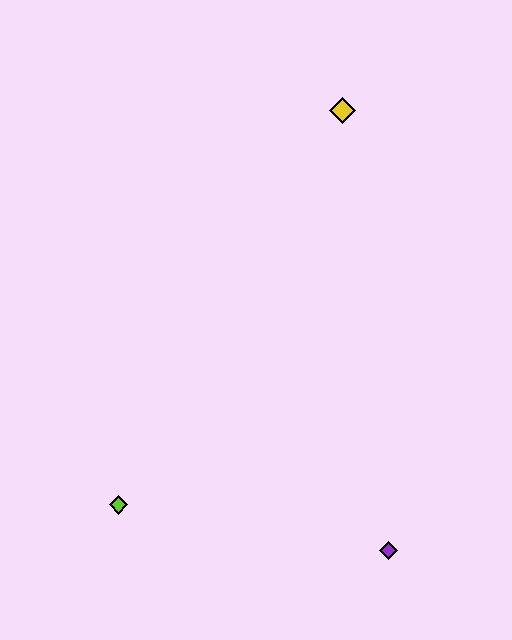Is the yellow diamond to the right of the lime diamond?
Yes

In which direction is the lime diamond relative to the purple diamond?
The lime diamond is to the left of the purple diamond.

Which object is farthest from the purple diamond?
The yellow diamond is farthest from the purple diamond.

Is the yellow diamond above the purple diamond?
Yes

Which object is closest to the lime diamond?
The purple diamond is closest to the lime diamond.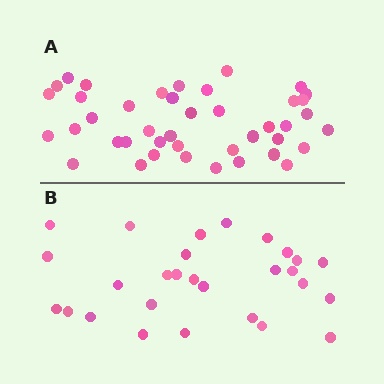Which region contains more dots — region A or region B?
Region A (the top region) has more dots.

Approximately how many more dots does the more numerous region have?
Region A has approximately 15 more dots than region B.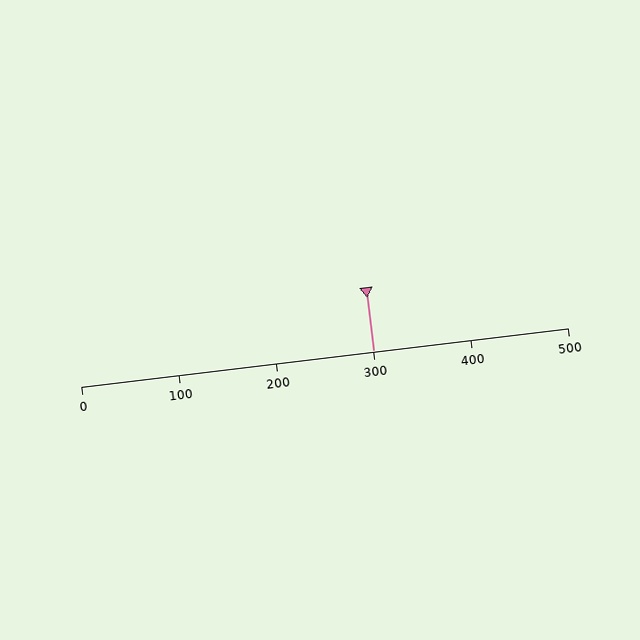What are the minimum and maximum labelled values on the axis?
The axis runs from 0 to 500.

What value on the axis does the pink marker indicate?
The marker indicates approximately 300.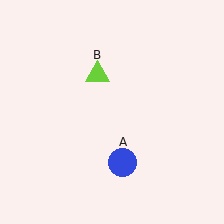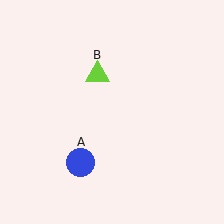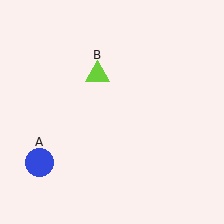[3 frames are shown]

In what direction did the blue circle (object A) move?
The blue circle (object A) moved left.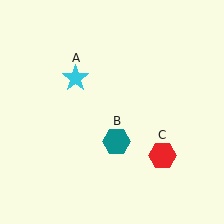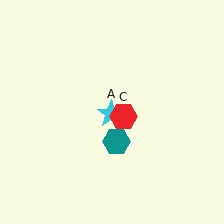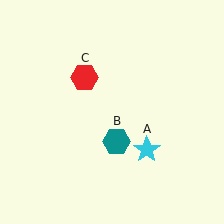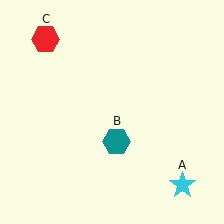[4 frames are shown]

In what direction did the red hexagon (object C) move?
The red hexagon (object C) moved up and to the left.